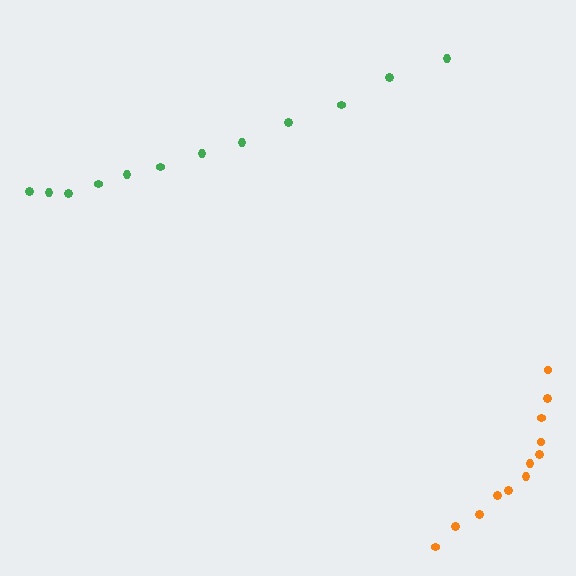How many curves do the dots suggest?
There are 2 distinct paths.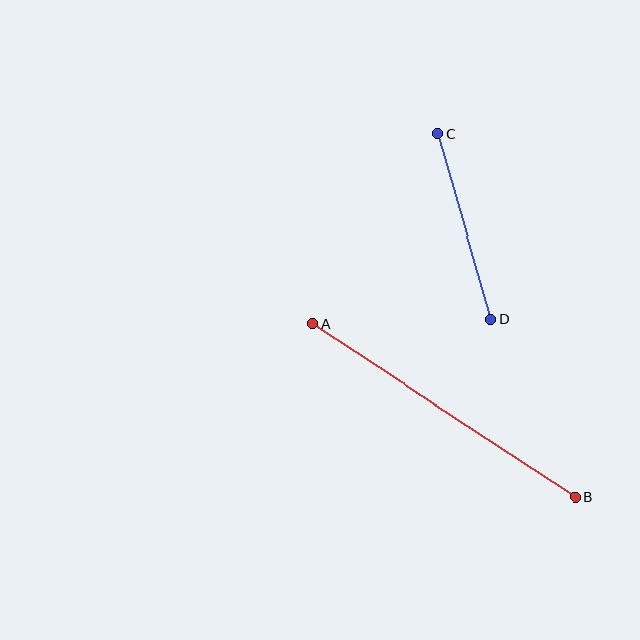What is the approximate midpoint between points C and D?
The midpoint is at approximately (464, 226) pixels.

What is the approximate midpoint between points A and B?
The midpoint is at approximately (444, 410) pixels.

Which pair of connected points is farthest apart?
Points A and B are farthest apart.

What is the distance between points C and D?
The distance is approximately 193 pixels.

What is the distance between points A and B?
The distance is approximately 315 pixels.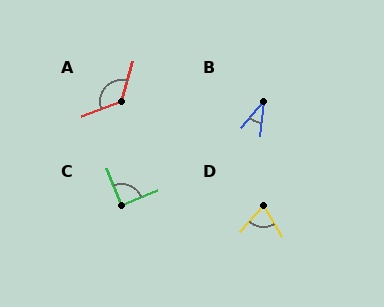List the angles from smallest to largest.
B (34°), D (71°), C (90°), A (126°).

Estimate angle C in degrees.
Approximately 90 degrees.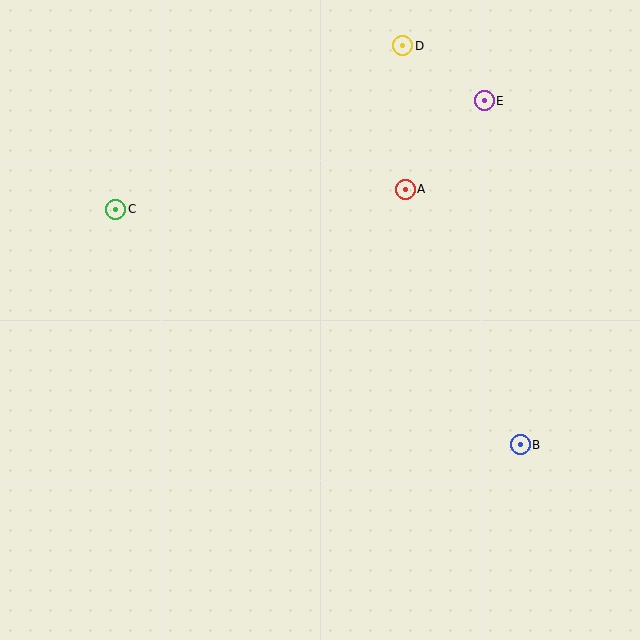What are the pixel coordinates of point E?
Point E is at (484, 101).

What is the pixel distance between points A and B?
The distance between A and B is 280 pixels.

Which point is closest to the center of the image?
Point A at (405, 189) is closest to the center.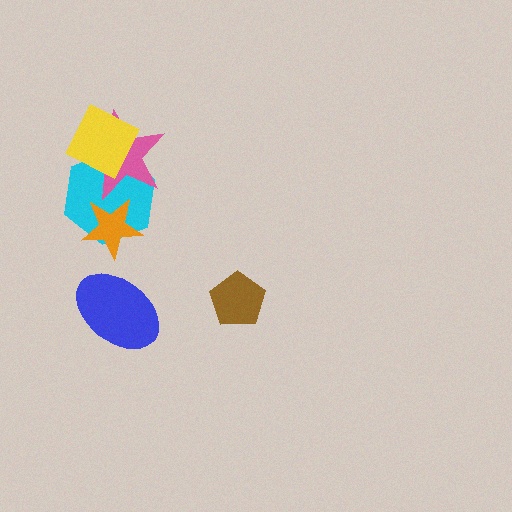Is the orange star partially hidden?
No, no other shape covers it.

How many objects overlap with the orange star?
2 objects overlap with the orange star.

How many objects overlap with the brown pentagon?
0 objects overlap with the brown pentagon.